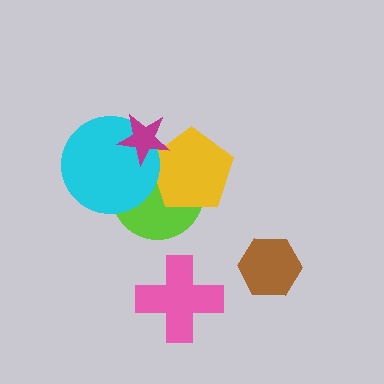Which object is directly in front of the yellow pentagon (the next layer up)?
The cyan circle is directly in front of the yellow pentagon.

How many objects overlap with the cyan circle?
3 objects overlap with the cyan circle.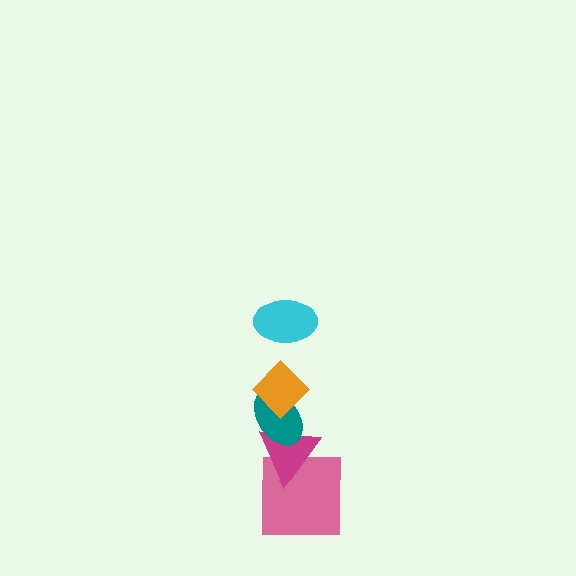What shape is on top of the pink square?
The magenta triangle is on top of the pink square.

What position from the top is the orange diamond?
The orange diamond is 2nd from the top.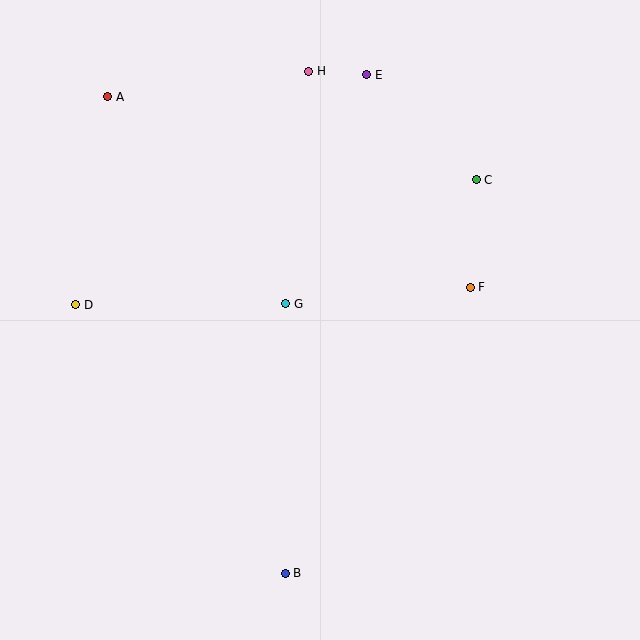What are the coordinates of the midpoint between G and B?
The midpoint between G and B is at (285, 438).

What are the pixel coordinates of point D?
Point D is at (76, 305).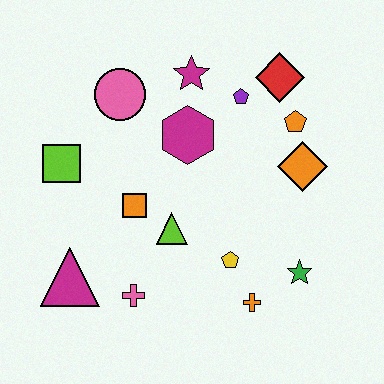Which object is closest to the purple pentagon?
The red diamond is closest to the purple pentagon.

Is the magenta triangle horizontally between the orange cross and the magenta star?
No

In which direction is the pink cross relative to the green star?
The pink cross is to the left of the green star.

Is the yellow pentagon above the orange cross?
Yes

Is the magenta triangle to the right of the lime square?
Yes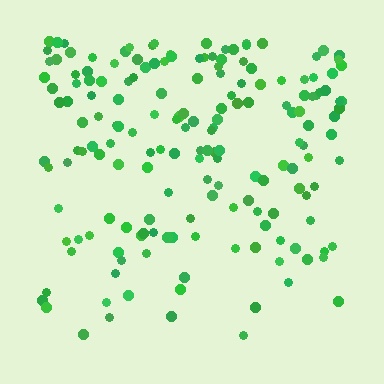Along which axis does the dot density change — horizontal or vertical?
Vertical.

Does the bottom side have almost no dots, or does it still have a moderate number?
Still a moderate number, just noticeably fewer than the top.